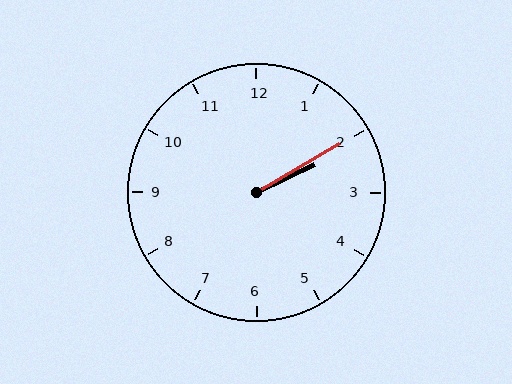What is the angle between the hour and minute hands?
Approximately 5 degrees.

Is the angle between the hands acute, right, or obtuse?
It is acute.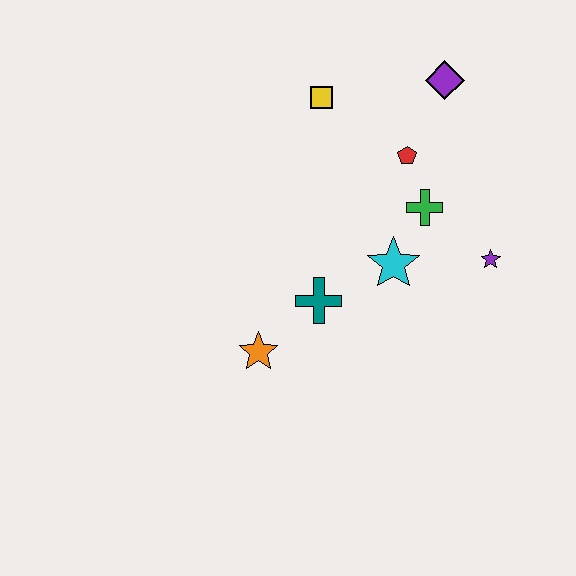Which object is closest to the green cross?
The red pentagon is closest to the green cross.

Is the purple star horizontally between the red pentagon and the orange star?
No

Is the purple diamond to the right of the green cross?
Yes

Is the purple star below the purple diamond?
Yes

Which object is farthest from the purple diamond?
The orange star is farthest from the purple diamond.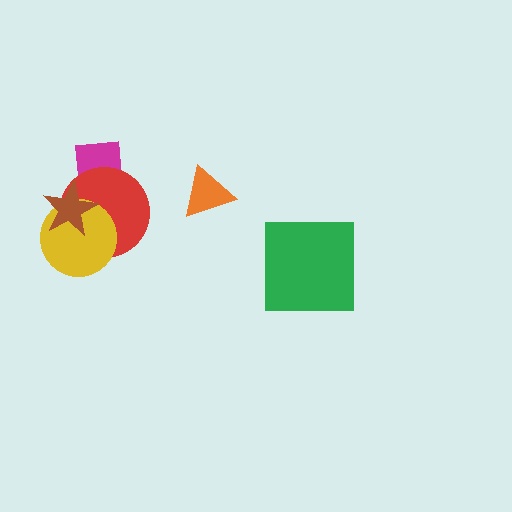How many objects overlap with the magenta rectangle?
3 objects overlap with the magenta rectangle.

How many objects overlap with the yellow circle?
3 objects overlap with the yellow circle.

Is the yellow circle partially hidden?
Yes, it is partially covered by another shape.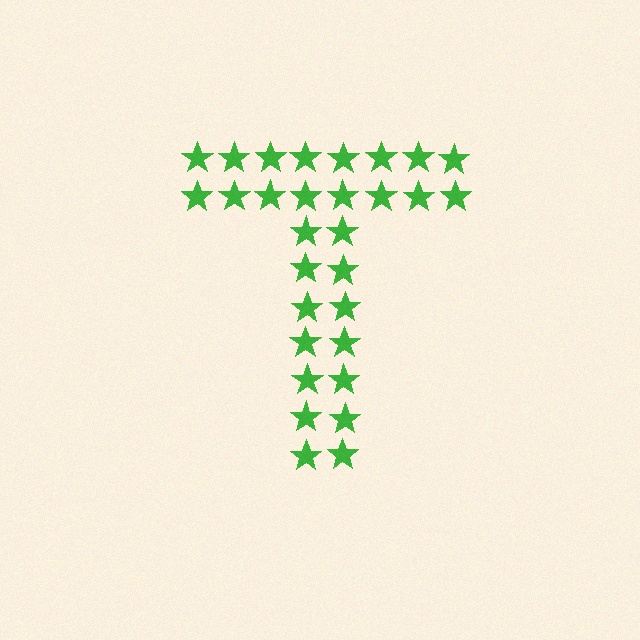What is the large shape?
The large shape is the letter T.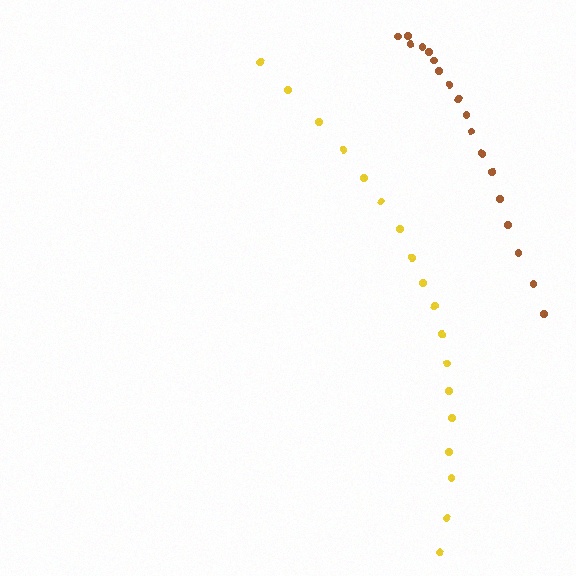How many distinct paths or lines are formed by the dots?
There are 2 distinct paths.